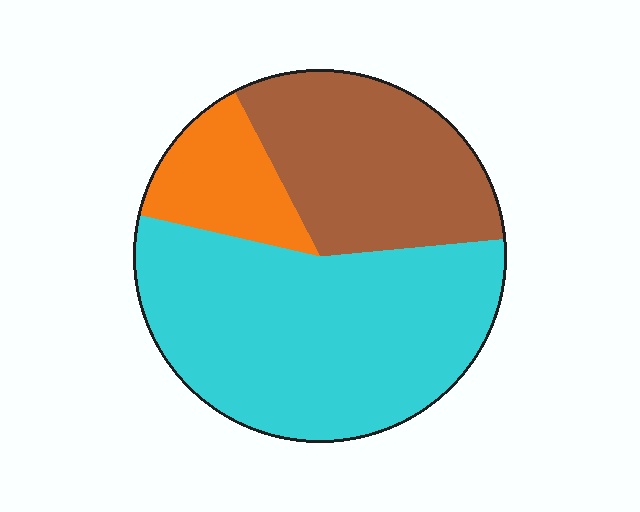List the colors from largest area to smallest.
From largest to smallest: cyan, brown, orange.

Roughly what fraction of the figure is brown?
Brown covers 31% of the figure.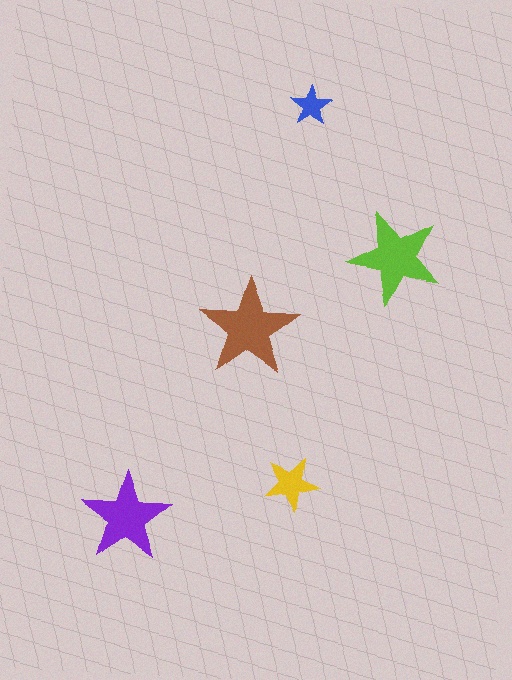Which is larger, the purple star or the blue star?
The purple one.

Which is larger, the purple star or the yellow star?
The purple one.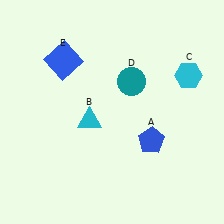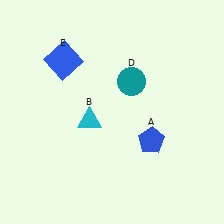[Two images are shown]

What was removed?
The cyan hexagon (C) was removed in Image 2.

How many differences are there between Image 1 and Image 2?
There is 1 difference between the two images.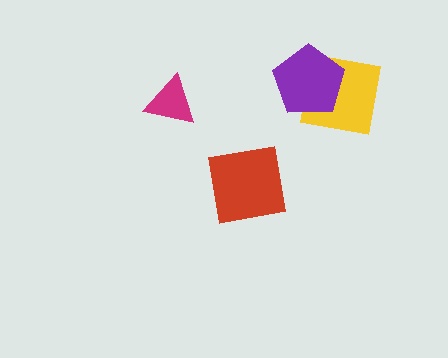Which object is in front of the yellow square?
The purple pentagon is in front of the yellow square.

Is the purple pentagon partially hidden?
No, no other shape covers it.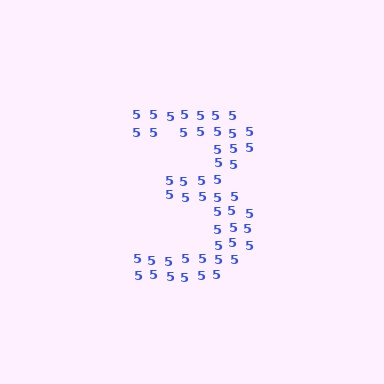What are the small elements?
The small elements are digit 5's.